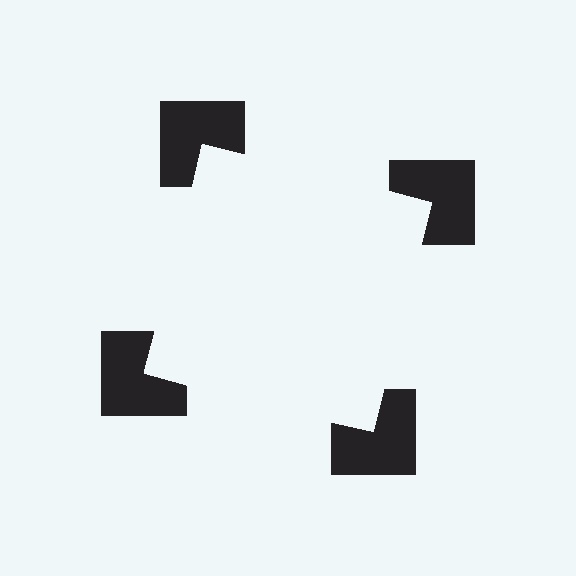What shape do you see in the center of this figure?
An illusory square — its edges are inferred from the aligned wedge cuts in the notched squares, not physically drawn.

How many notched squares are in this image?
There are 4 — one at each vertex of the illusory square.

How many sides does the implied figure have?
4 sides.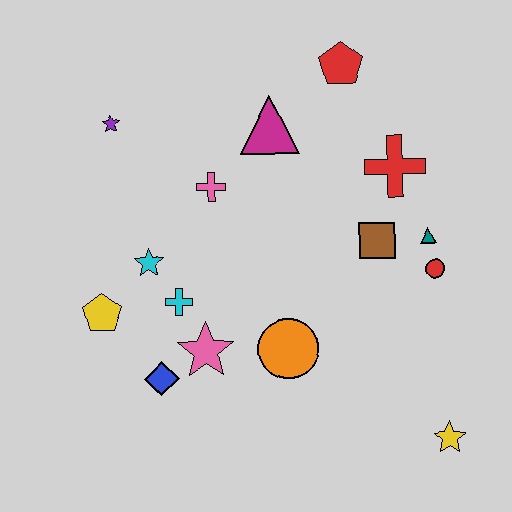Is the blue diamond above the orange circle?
No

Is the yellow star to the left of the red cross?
No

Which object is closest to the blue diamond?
The pink star is closest to the blue diamond.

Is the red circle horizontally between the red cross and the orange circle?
No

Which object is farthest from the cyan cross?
The yellow star is farthest from the cyan cross.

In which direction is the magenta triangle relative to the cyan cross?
The magenta triangle is above the cyan cross.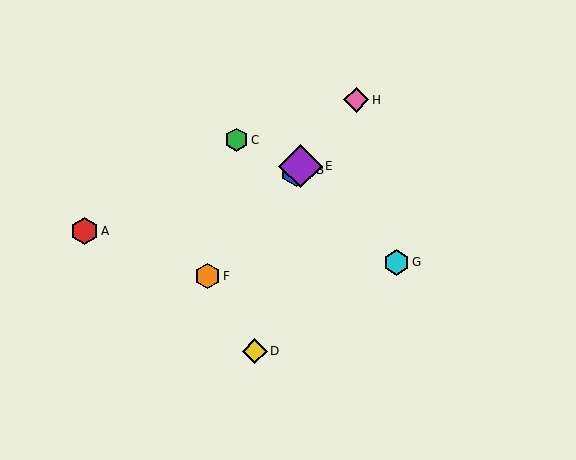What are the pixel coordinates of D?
Object D is at (255, 351).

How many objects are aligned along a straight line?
4 objects (B, E, F, H) are aligned along a straight line.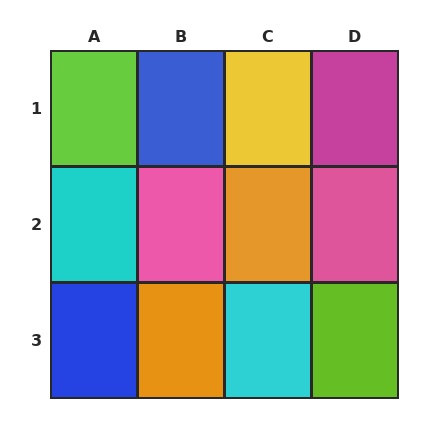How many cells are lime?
2 cells are lime.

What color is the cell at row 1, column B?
Blue.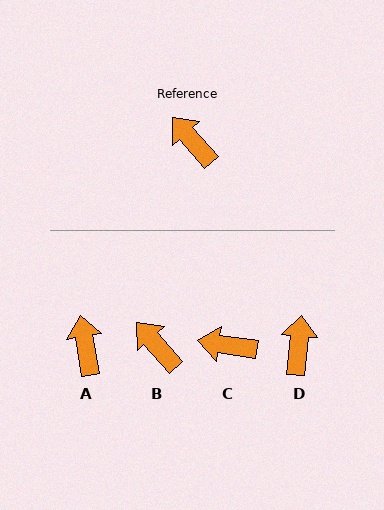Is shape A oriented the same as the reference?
No, it is off by about 31 degrees.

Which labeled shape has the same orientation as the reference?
B.